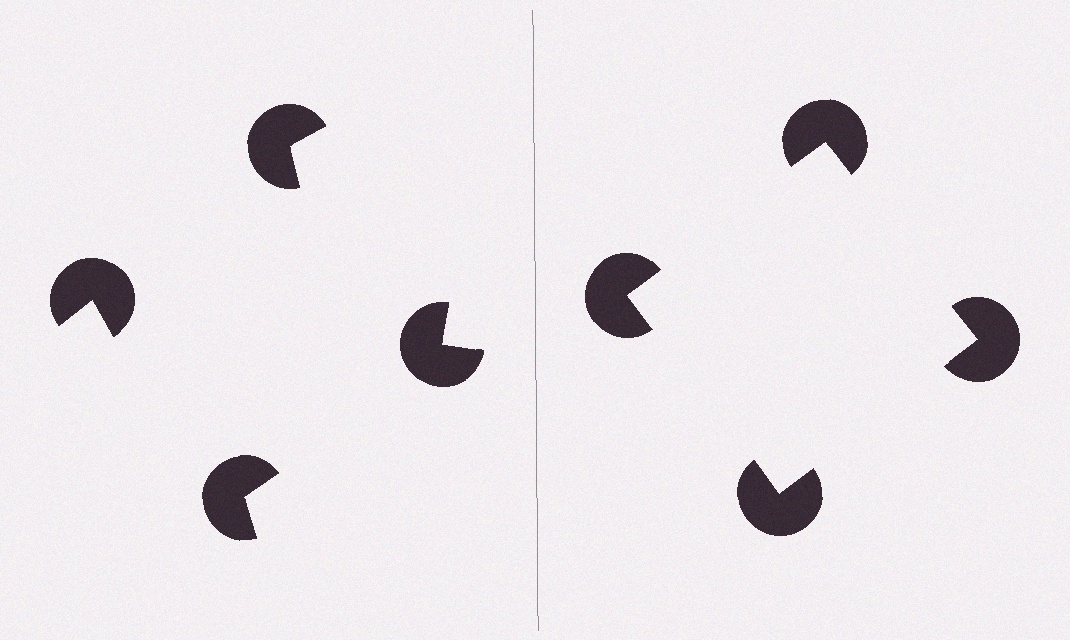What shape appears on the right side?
An illusory square.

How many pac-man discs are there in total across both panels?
8 — 4 on each side.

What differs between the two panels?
The pac-man discs are positioned identically on both sides; only the wedge orientations differ. On the right they align to a square; on the left they are misaligned.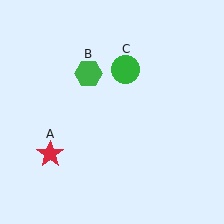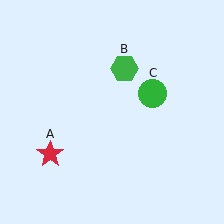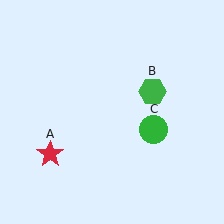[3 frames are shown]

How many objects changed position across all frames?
2 objects changed position: green hexagon (object B), green circle (object C).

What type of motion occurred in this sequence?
The green hexagon (object B), green circle (object C) rotated clockwise around the center of the scene.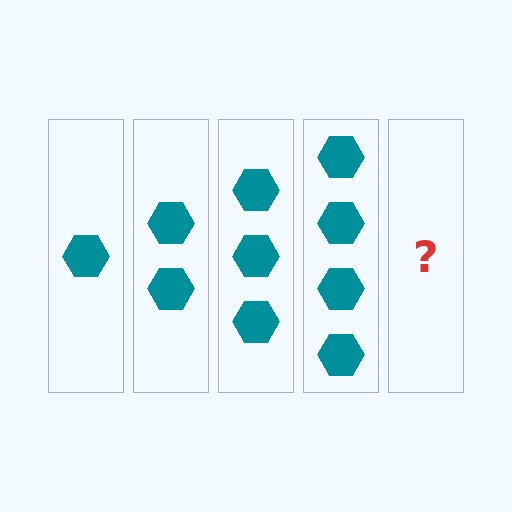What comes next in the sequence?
The next element should be 5 hexagons.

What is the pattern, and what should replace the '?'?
The pattern is that each step adds one more hexagon. The '?' should be 5 hexagons.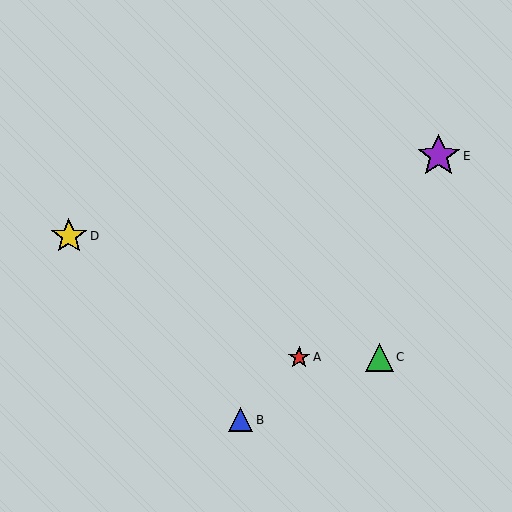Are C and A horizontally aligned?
Yes, both are at y≈357.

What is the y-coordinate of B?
Object B is at y≈420.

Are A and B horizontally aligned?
No, A is at y≈357 and B is at y≈420.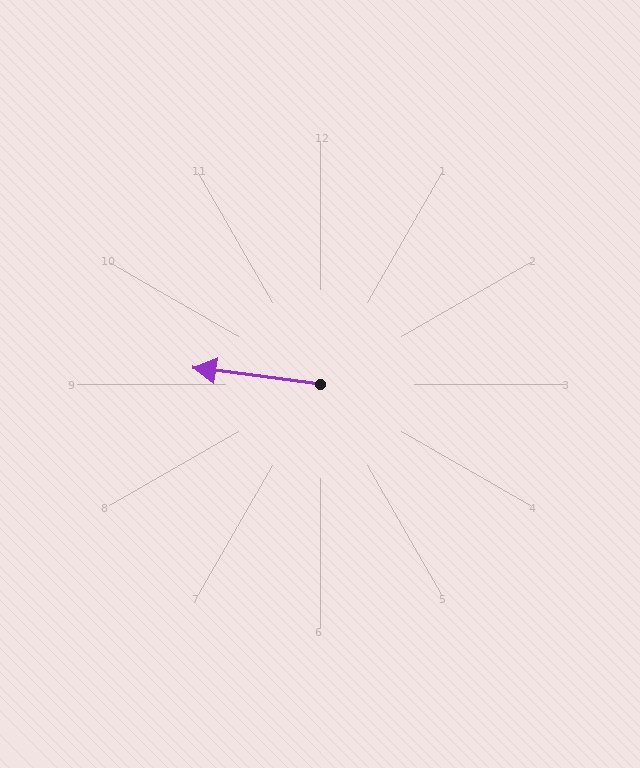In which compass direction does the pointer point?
West.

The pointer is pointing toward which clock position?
Roughly 9 o'clock.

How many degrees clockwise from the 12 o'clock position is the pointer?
Approximately 277 degrees.